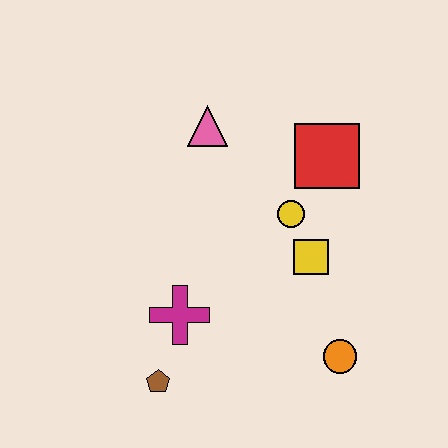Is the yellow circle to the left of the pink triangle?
No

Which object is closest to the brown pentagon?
The magenta cross is closest to the brown pentagon.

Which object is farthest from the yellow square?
The brown pentagon is farthest from the yellow square.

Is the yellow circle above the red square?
No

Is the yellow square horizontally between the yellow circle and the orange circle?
Yes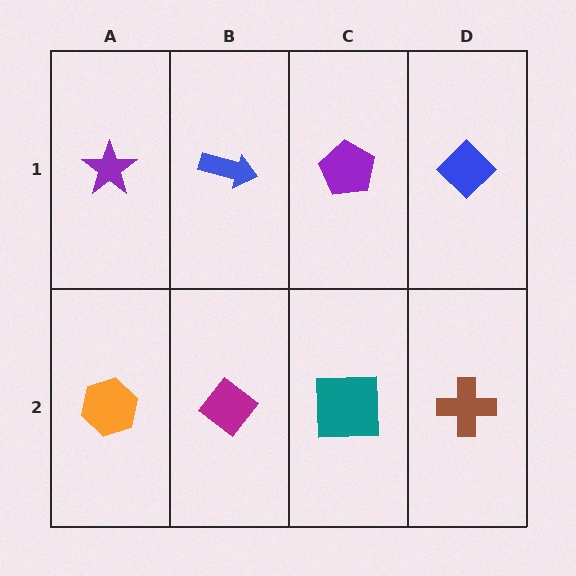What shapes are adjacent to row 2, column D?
A blue diamond (row 1, column D), a teal square (row 2, column C).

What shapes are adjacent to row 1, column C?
A teal square (row 2, column C), a blue arrow (row 1, column B), a blue diamond (row 1, column D).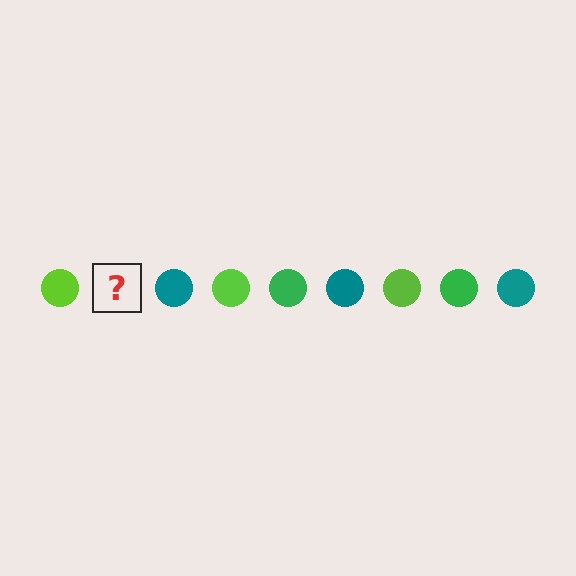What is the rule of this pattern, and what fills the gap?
The rule is that the pattern cycles through lime, green, teal circles. The gap should be filled with a green circle.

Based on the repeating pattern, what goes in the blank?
The blank should be a green circle.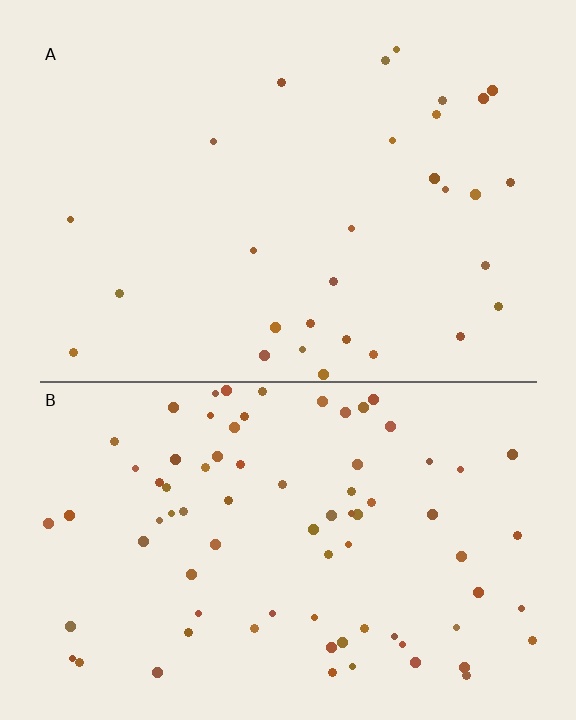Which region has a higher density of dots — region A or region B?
B (the bottom).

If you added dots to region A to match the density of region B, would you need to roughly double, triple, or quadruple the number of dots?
Approximately triple.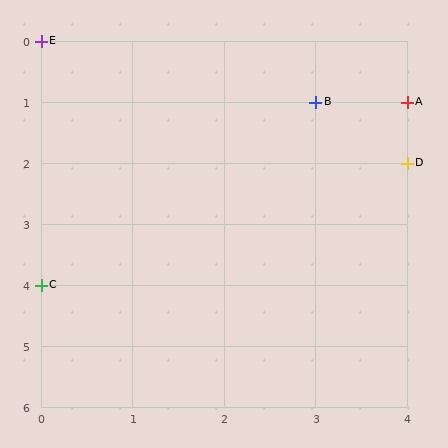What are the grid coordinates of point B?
Point B is at grid coordinates (3, 1).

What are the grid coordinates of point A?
Point A is at grid coordinates (4, 1).